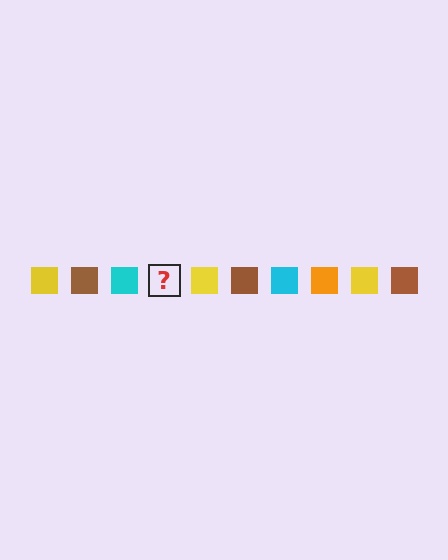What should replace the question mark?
The question mark should be replaced with an orange square.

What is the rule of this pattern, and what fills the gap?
The rule is that the pattern cycles through yellow, brown, cyan, orange squares. The gap should be filled with an orange square.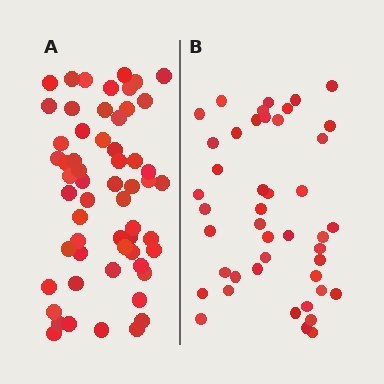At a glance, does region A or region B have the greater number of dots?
Region A (the left region) has more dots.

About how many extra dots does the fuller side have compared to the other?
Region A has approximately 15 more dots than region B.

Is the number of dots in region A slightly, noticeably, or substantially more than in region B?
Region A has noticeably more, but not dramatically so. The ratio is roughly 1.3 to 1.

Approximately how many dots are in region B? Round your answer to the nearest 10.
About 40 dots. (The exact count is 44, which rounds to 40.)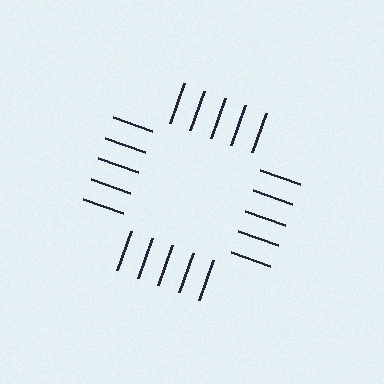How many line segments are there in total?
20 — 5 along each of the 4 edges.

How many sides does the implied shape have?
4 sides — the line-ends trace a square.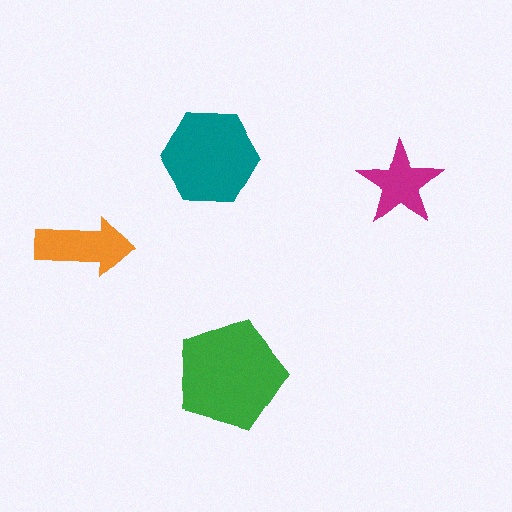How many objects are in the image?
There are 4 objects in the image.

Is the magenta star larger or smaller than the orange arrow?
Smaller.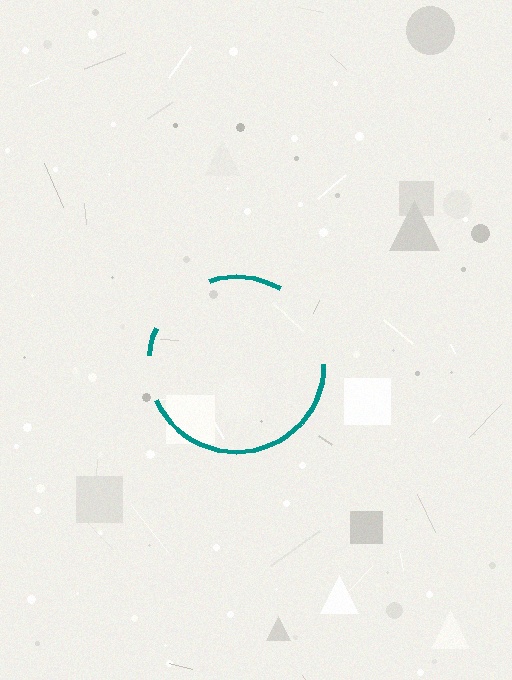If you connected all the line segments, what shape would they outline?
They would outline a circle.